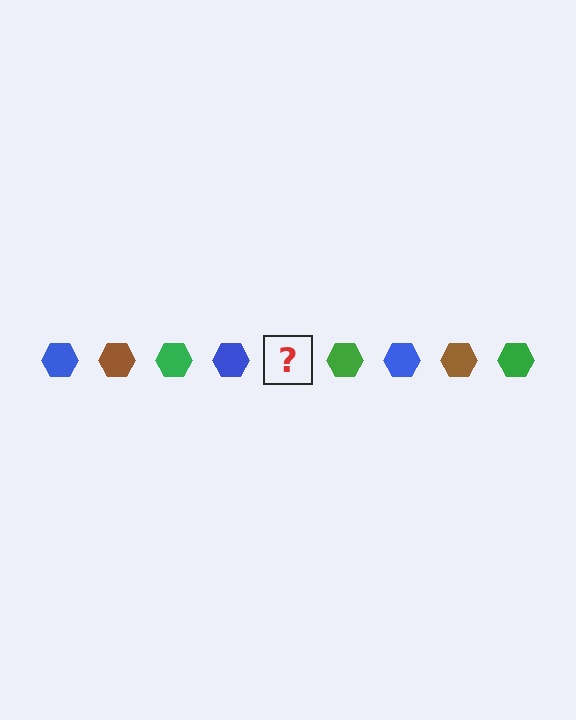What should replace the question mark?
The question mark should be replaced with a brown hexagon.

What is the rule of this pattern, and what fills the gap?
The rule is that the pattern cycles through blue, brown, green hexagons. The gap should be filled with a brown hexagon.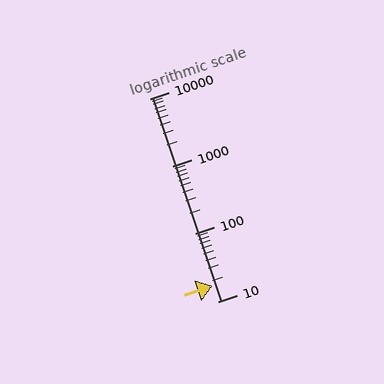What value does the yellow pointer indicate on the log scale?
The pointer indicates approximately 17.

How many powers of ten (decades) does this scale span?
The scale spans 3 decades, from 10 to 10000.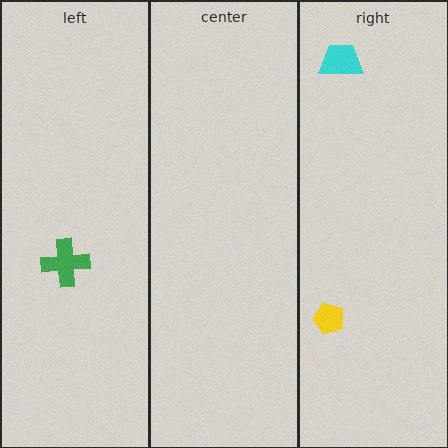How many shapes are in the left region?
1.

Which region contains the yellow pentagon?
The right region.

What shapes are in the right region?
The cyan trapezoid, the yellow pentagon.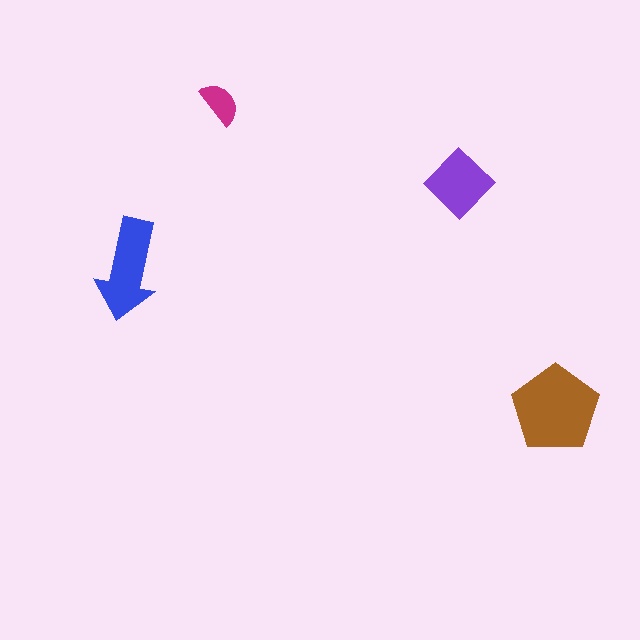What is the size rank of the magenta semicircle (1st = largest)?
4th.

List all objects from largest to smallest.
The brown pentagon, the blue arrow, the purple diamond, the magenta semicircle.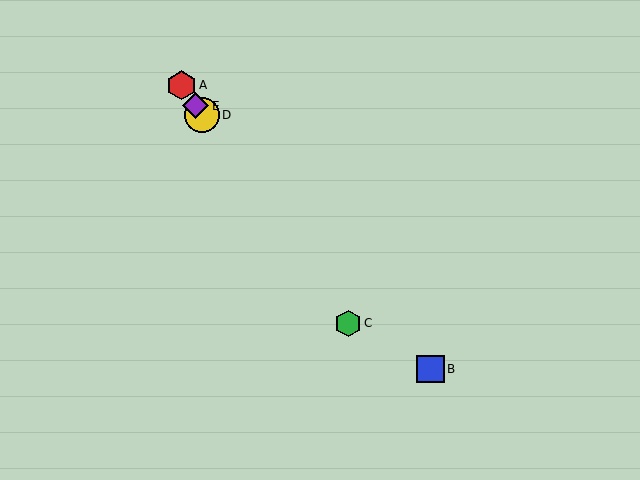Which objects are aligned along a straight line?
Objects A, C, D, E are aligned along a straight line.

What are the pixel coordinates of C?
Object C is at (348, 323).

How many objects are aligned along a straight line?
4 objects (A, C, D, E) are aligned along a straight line.